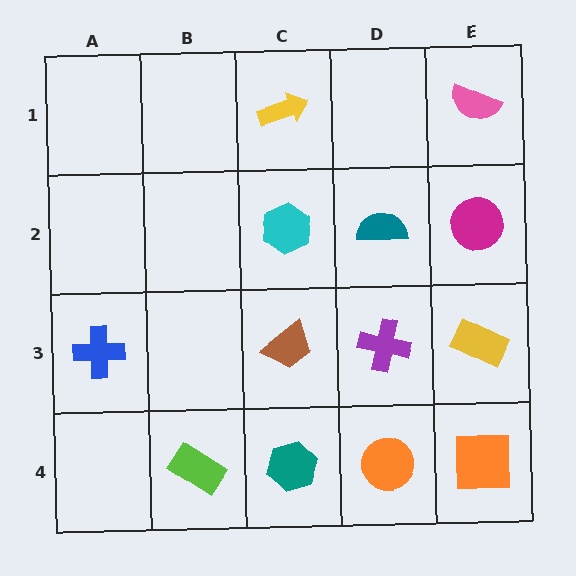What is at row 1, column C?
A yellow arrow.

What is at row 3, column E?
A yellow rectangle.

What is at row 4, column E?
An orange square.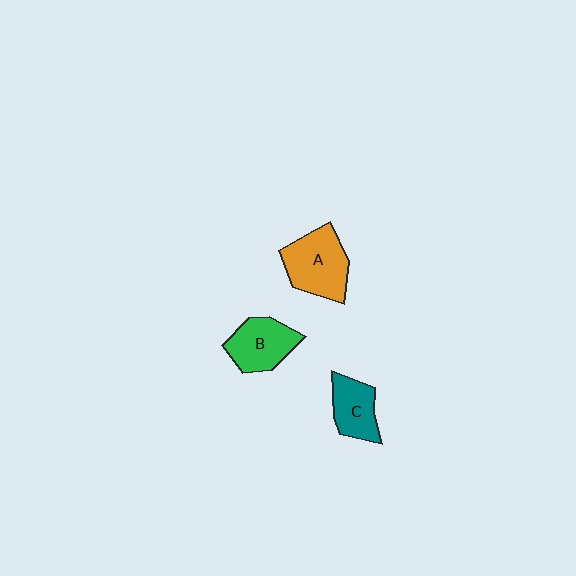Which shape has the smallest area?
Shape C (teal).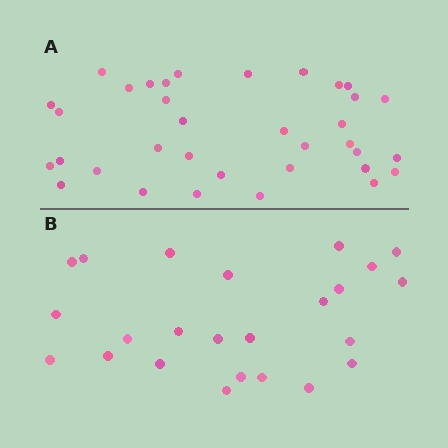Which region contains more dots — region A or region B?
Region A (the top region) has more dots.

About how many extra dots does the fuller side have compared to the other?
Region A has roughly 12 or so more dots than region B.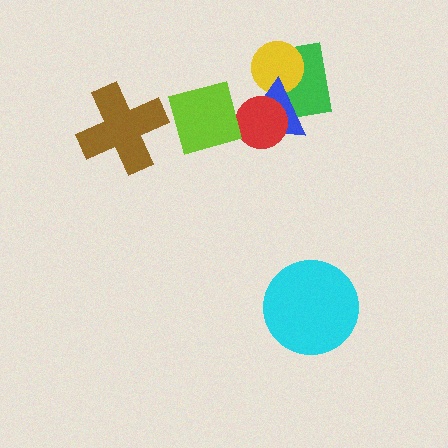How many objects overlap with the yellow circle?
2 objects overlap with the yellow circle.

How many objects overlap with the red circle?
2 objects overlap with the red circle.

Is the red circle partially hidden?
Yes, it is partially covered by another shape.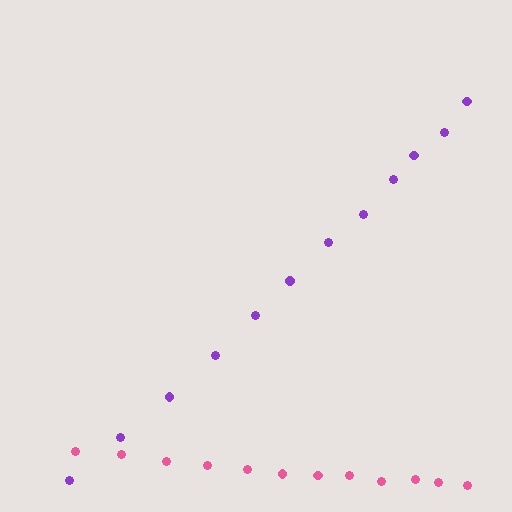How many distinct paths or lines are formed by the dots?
There are 2 distinct paths.